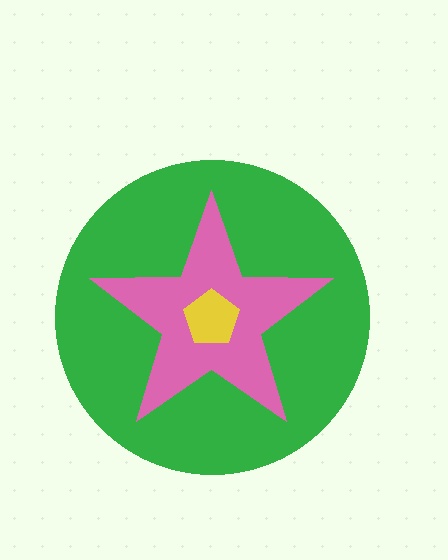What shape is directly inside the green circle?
The pink star.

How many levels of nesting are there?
3.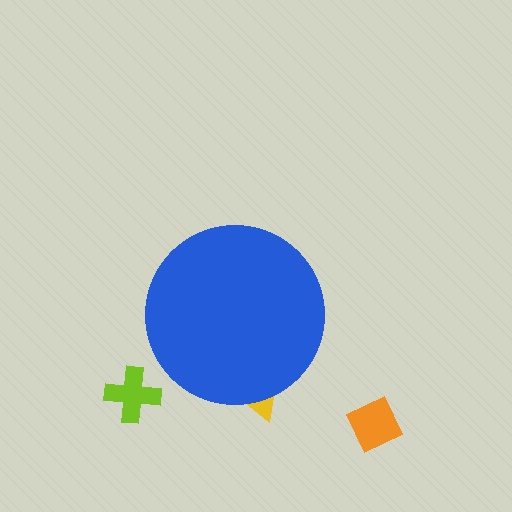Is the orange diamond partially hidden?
No, the orange diamond is fully visible.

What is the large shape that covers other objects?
A blue circle.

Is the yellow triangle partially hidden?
Yes, the yellow triangle is partially hidden behind the blue circle.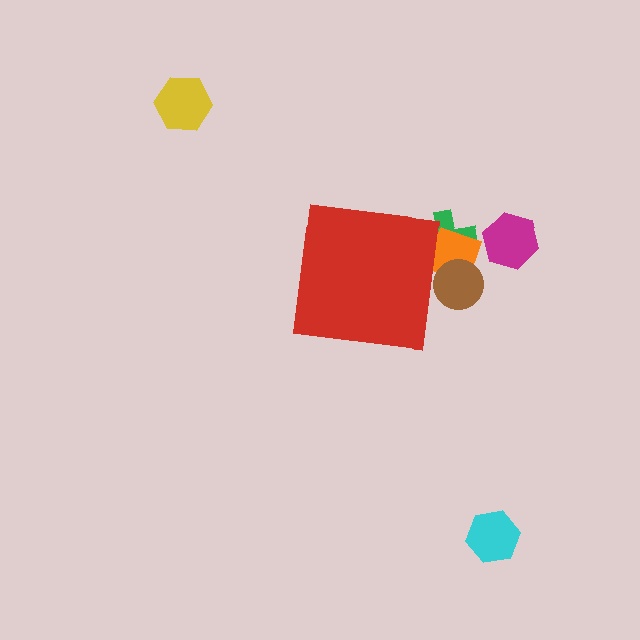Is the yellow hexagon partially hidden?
No, the yellow hexagon is fully visible.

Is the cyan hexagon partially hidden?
No, the cyan hexagon is fully visible.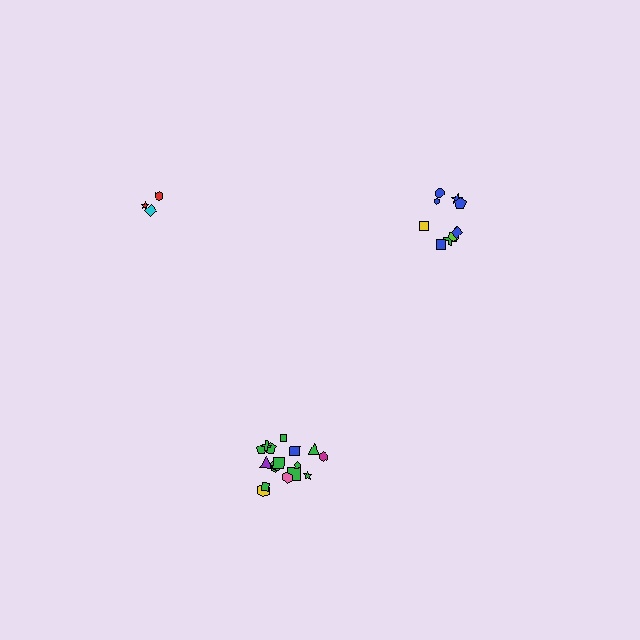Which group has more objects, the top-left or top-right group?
The top-right group.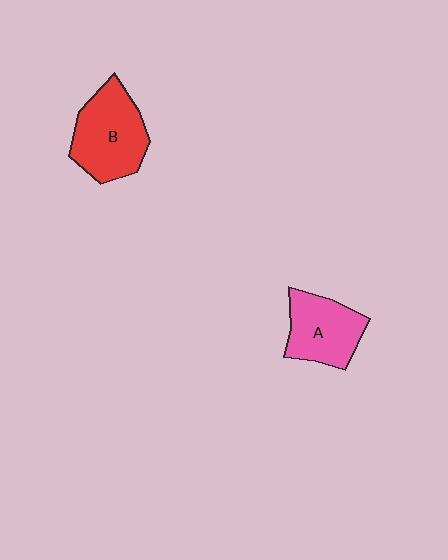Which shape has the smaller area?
Shape A (pink).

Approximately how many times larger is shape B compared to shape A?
Approximately 1.2 times.